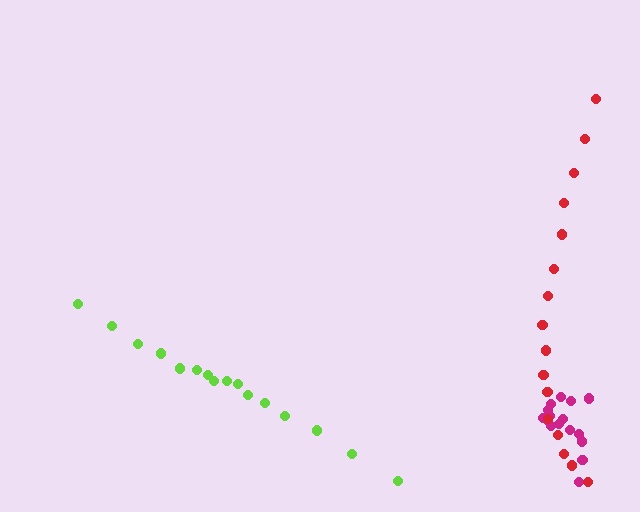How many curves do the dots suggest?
There are 3 distinct paths.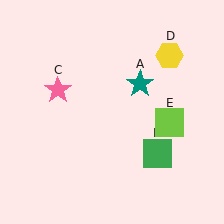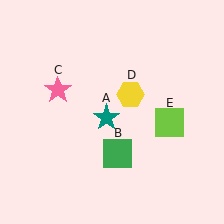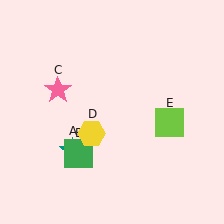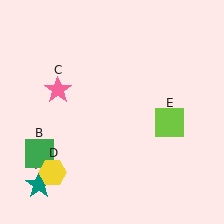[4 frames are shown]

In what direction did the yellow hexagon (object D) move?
The yellow hexagon (object D) moved down and to the left.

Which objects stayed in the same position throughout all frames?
Pink star (object C) and lime square (object E) remained stationary.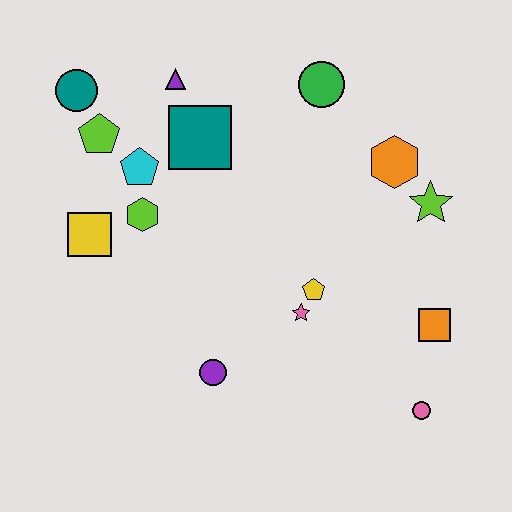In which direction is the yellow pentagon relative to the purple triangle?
The yellow pentagon is below the purple triangle.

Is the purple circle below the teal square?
Yes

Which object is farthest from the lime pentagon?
The pink circle is farthest from the lime pentagon.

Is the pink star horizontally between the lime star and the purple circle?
Yes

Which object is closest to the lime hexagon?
The cyan pentagon is closest to the lime hexagon.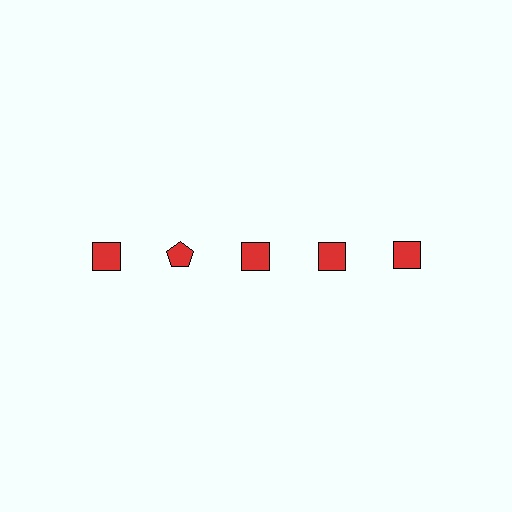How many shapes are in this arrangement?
There are 5 shapes arranged in a grid pattern.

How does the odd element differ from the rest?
It has a different shape: pentagon instead of square.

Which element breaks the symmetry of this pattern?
The red pentagon in the top row, second from left column breaks the symmetry. All other shapes are red squares.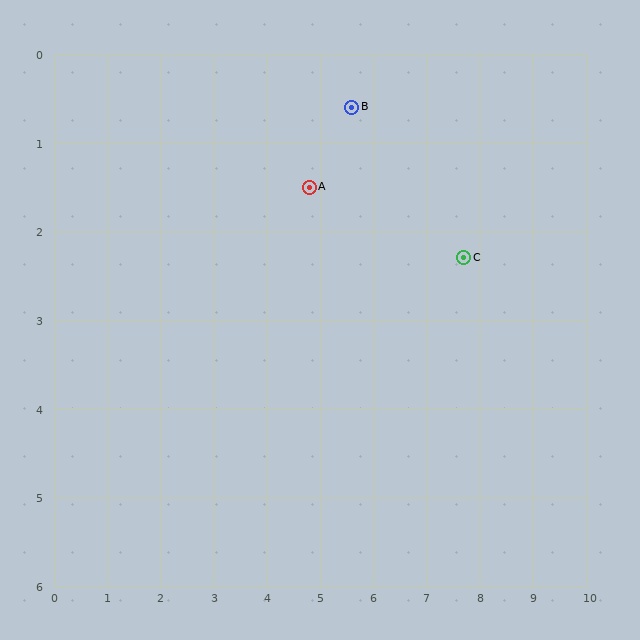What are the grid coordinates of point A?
Point A is at approximately (4.8, 1.5).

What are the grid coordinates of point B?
Point B is at approximately (5.6, 0.6).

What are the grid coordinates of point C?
Point C is at approximately (7.7, 2.3).